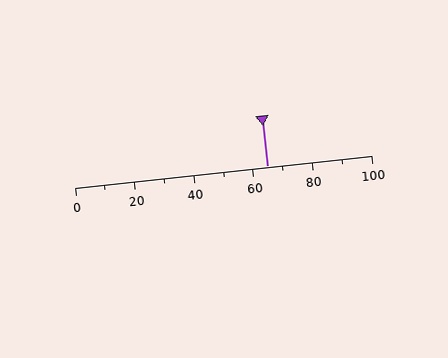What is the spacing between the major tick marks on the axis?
The major ticks are spaced 20 apart.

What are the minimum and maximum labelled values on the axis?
The axis runs from 0 to 100.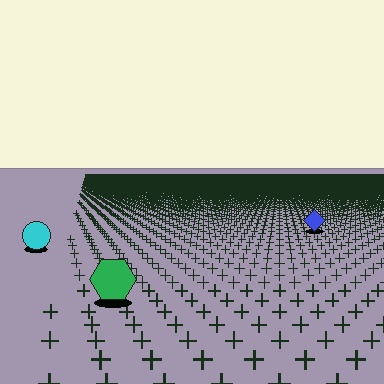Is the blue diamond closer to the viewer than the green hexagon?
No. The green hexagon is closer — you can tell from the texture gradient: the ground texture is coarser near it.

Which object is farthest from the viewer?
The blue diamond is farthest from the viewer. It appears smaller and the ground texture around it is denser.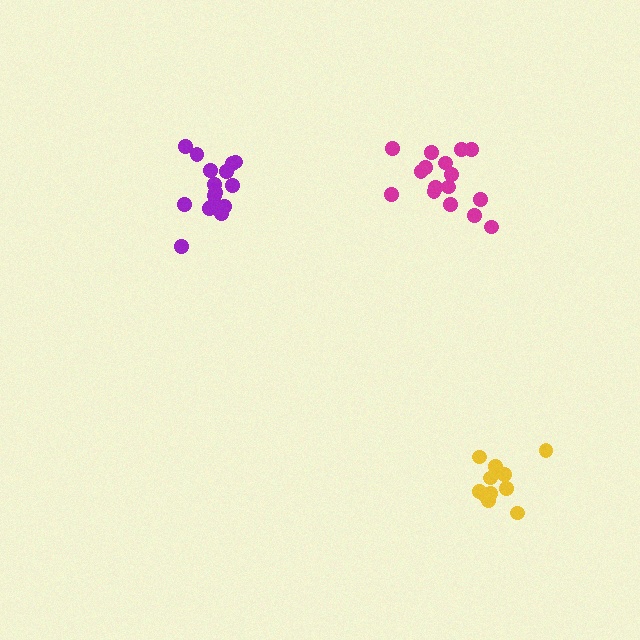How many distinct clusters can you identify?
There are 3 distinct clusters.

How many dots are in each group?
Group 1: 17 dots, Group 2: 17 dots, Group 3: 11 dots (45 total).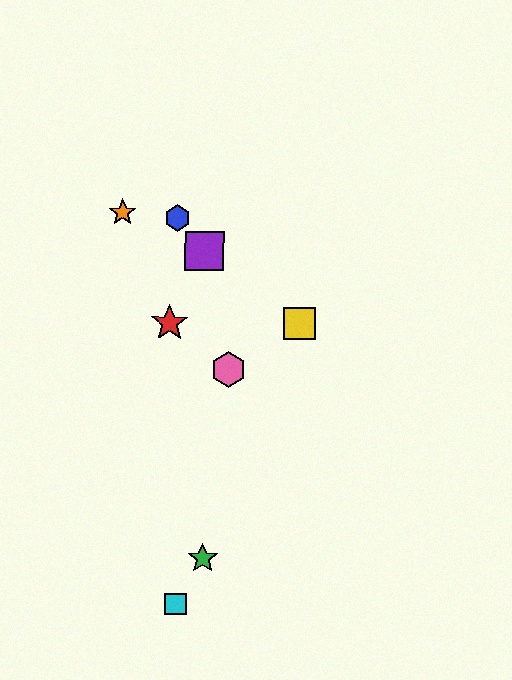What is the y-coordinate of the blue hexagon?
The blue hexagon is at y≈218.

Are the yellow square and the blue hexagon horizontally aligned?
No, the yellow square is at y≈323 and the blue hexagon is at y≈218.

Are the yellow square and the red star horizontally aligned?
Yes, both are at y≈323.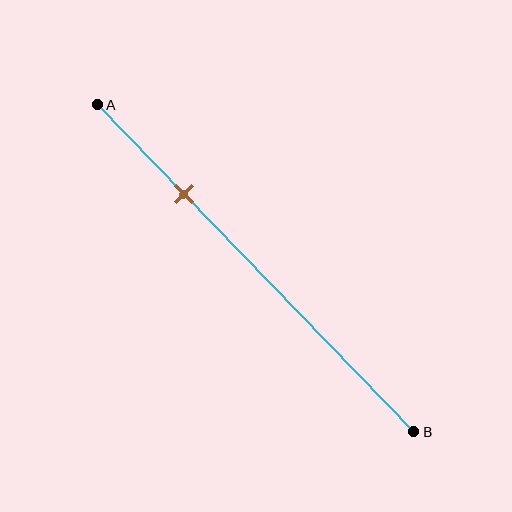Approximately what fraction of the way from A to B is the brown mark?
The brown mark is approximately 25% of the way from A to B.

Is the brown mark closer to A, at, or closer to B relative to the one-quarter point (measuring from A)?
The brown mark is approximately at the one-quarter point of segment AB.